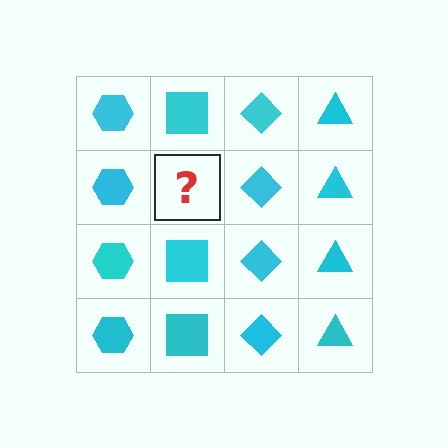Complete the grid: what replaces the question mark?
The question mark should be replaced with a cyan square.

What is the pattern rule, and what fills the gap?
The rule is that each column has a consistent shape. The gap should be filled with a cyan square.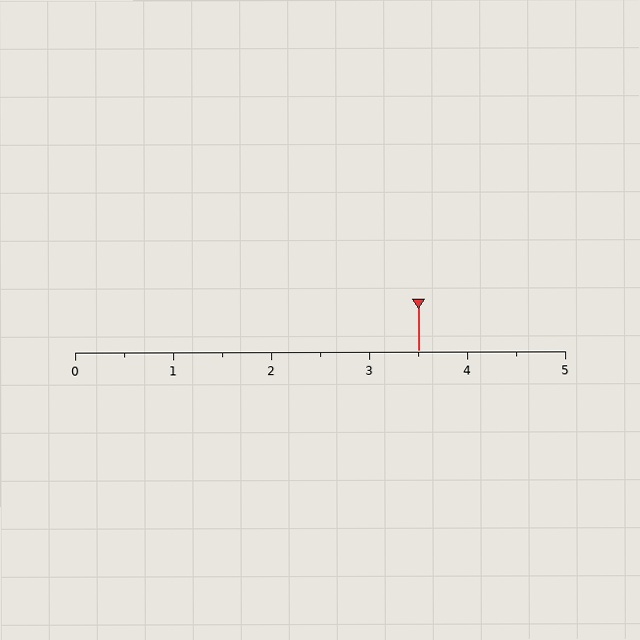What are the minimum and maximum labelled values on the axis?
The axis runs from 0 to 5.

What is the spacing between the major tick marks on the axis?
The major ticks are spaced 1 apart.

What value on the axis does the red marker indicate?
The marker indicates approximately 3.5.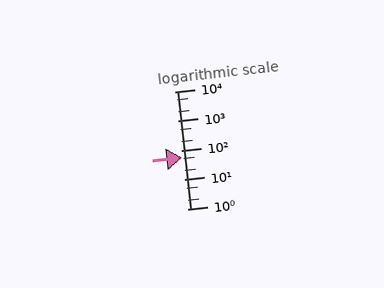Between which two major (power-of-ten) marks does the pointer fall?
The pointer is between 10 and 100.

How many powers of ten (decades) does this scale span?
The scale spans 4 decades, from 1 to 10000.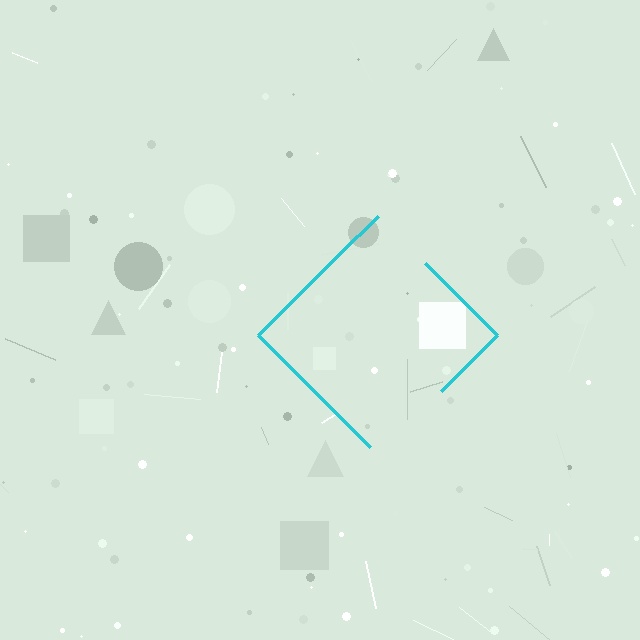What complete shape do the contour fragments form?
The contour fragments form a diamond.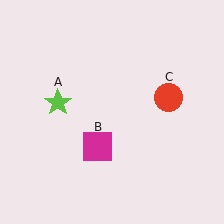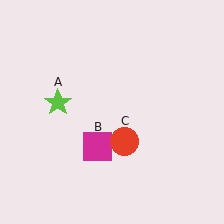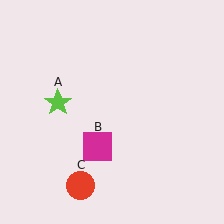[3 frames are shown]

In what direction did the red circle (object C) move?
The red circle (object C) moved down and to the left.